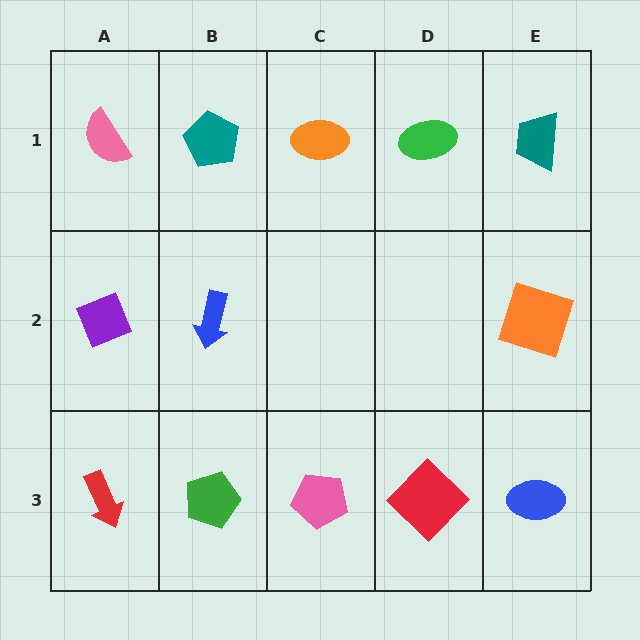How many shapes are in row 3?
5 shapes.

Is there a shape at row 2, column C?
No, that cell is empty.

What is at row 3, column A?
A red arrow.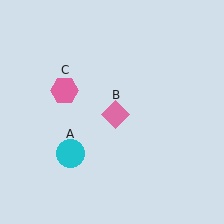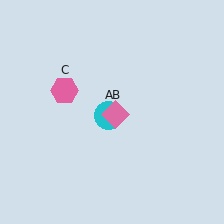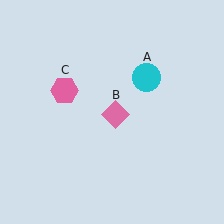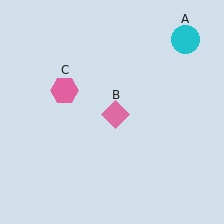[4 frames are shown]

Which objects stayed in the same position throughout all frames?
Pink diamond (object B) and pink hexagon (object C) remained stationary.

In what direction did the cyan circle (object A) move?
The cyan circle (object A) moved up and to the right.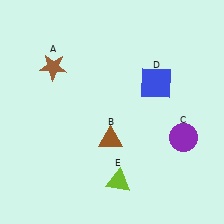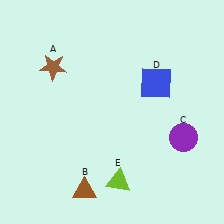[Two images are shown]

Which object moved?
The brown triangle (B) moved down.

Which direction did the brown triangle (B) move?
The brown triangle (B) moved down.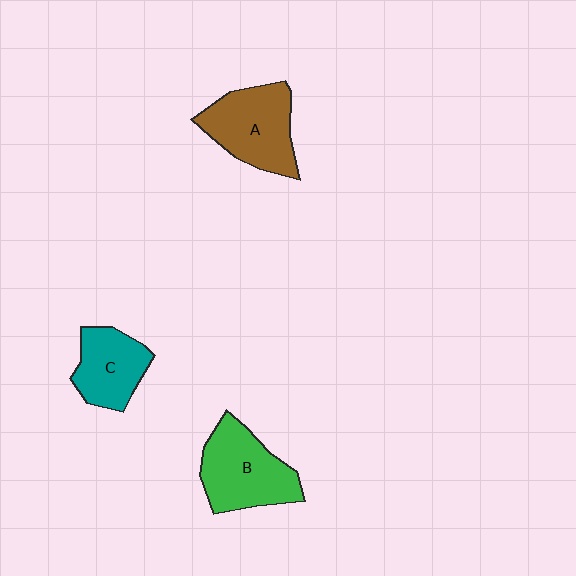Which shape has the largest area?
Shape B (green).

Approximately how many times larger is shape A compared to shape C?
Approximately 1.3 times.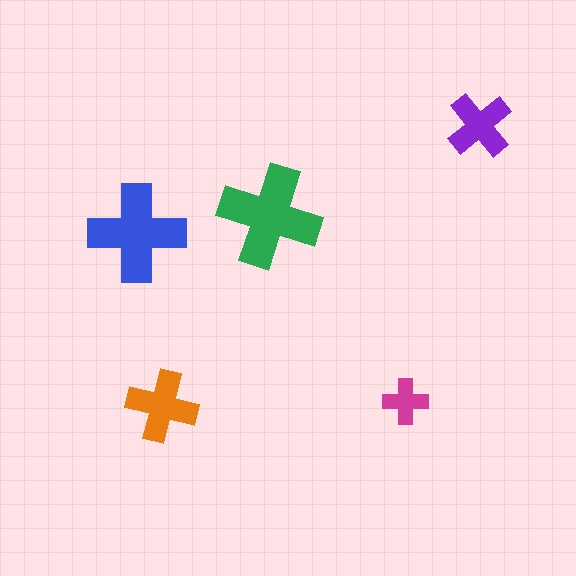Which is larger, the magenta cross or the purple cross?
The purple one.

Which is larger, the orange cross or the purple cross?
The orange one.